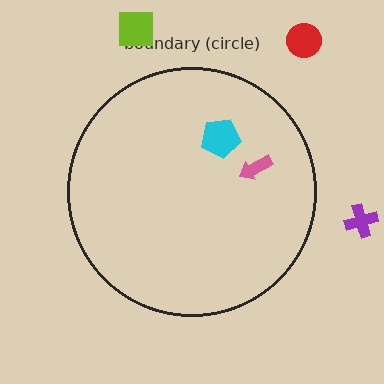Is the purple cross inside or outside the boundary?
Outside.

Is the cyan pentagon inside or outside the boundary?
Inside.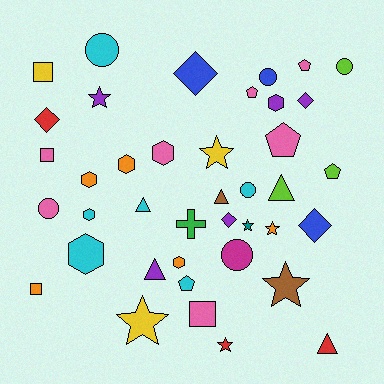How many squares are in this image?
There are 4 squares.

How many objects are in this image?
There are 40 objects.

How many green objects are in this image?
There is 1 green object.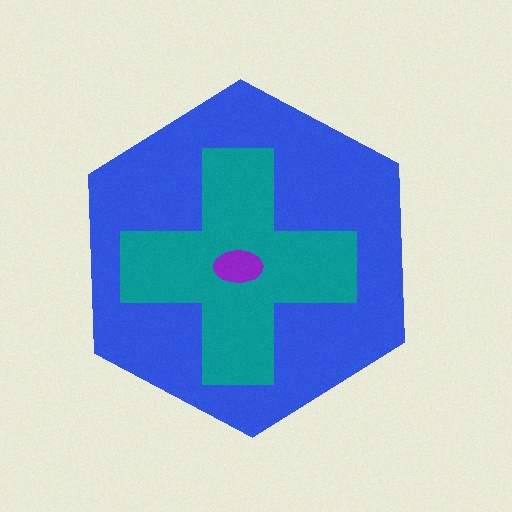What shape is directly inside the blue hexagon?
The teal cross.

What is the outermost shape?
The blue hexagon.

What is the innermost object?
The purple ellipse.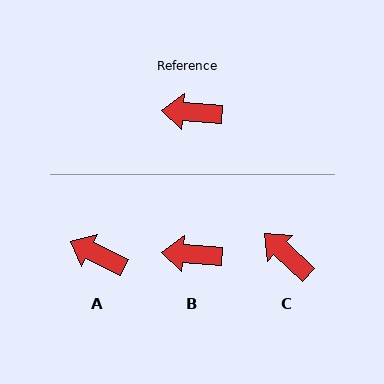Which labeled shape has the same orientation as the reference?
B.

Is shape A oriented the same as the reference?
No, it is off by about 22 degrees.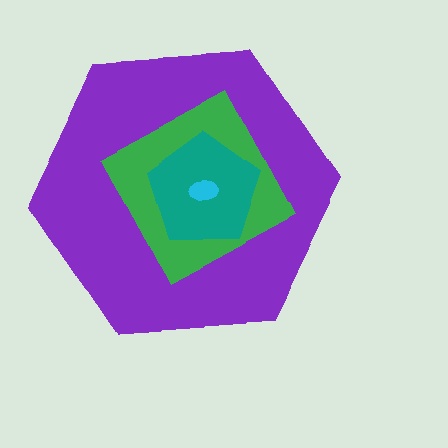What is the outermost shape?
The purple hexagon.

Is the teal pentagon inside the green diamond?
Yes.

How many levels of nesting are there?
4.